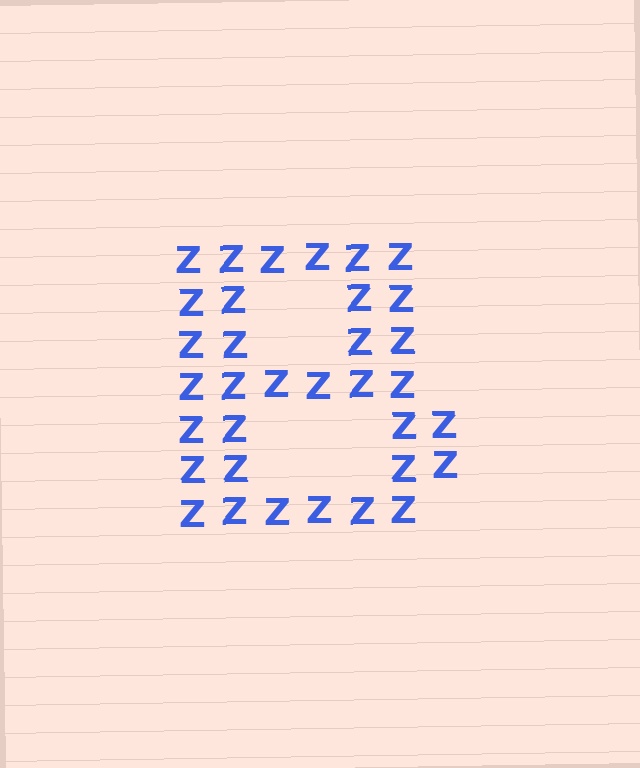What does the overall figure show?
The overall figure shows the letter B.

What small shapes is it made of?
It is made of small letter Z's.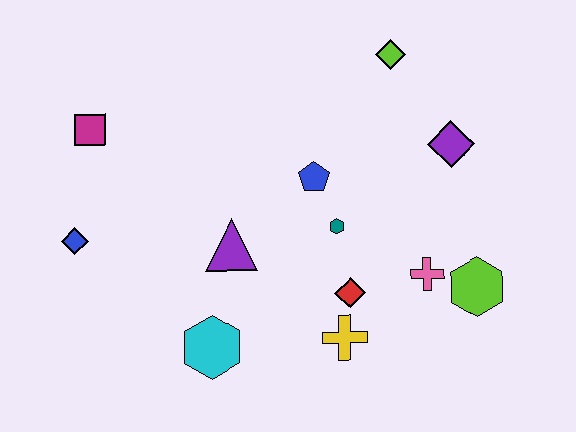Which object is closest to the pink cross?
The lime hexagon is closest to the pink cross.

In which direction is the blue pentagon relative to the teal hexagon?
The blue pentagon is above the teal hexagon.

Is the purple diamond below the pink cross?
No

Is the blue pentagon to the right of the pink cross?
No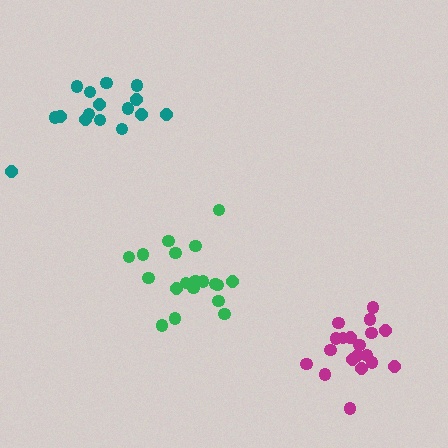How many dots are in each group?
Group 1: 19 dots, Group 2: 16 dots, Group 3: 19 dots (54 total).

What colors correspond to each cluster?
The clusters are colored: green, teal, magenta.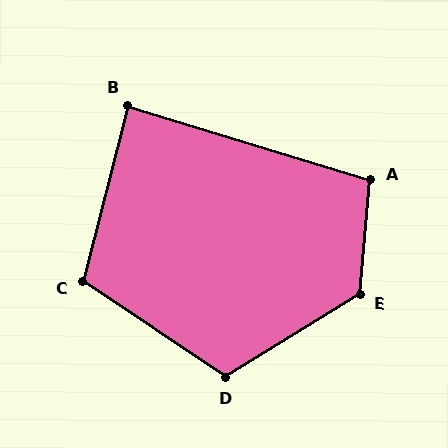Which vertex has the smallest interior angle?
B, at approximately 87 degrees.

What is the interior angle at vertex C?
Approximately 109 degrees (obtuse).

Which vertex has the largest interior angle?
E, at approximately 127 degrees.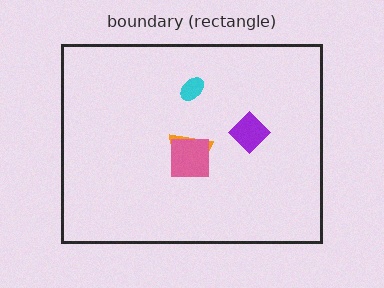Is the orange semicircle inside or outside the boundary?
Inside.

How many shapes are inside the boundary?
4 inside, 0 outside.